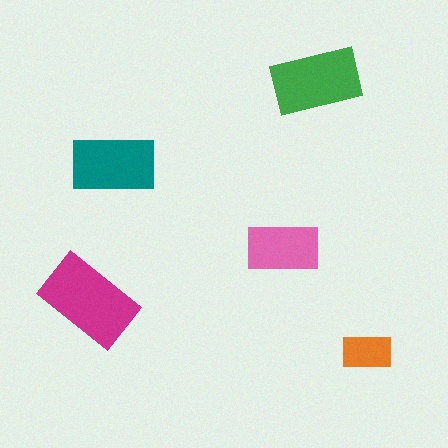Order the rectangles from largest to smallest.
the magenta one, the green one, the teal one, the pink one, the orange one.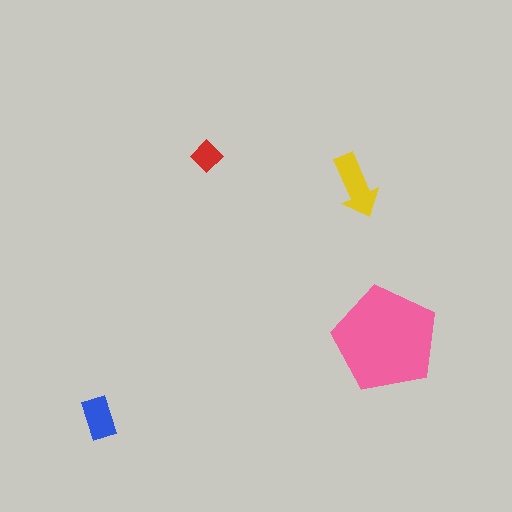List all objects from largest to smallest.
The pink pentagon, the yellow arrow, the blue rectangle, the red diamond.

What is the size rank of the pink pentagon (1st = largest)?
1st.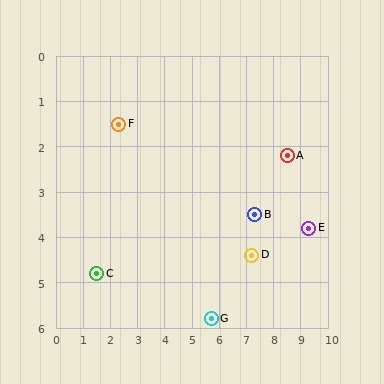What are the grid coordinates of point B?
Point B is at approximately (7.3, 3.5).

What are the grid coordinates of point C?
Point C is at approximately (1.5, 4.8).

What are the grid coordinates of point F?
Point F is at approximately (2.3, 1.5).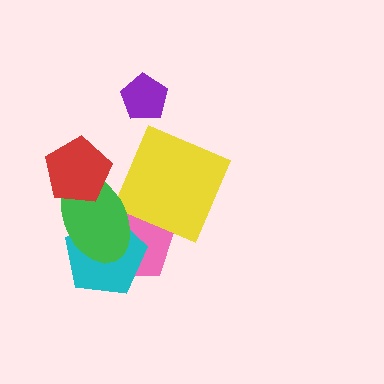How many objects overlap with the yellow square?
1 object overlaps with the yellow square.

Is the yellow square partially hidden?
No, no other shape covers it.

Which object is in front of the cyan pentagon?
The green ellipse is in front of the cyan pentagon.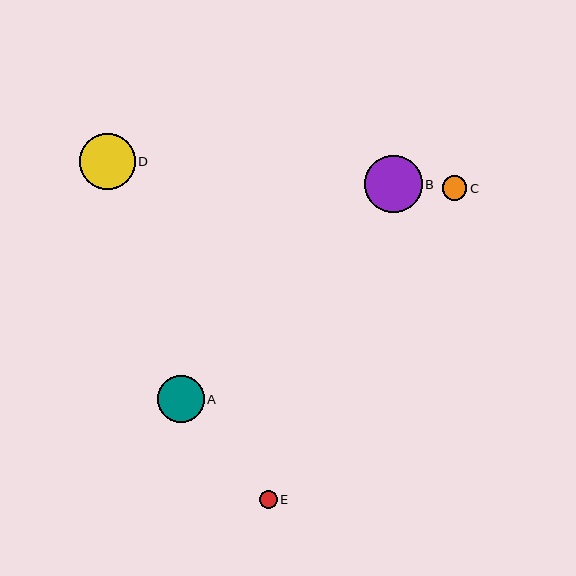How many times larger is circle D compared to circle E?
Circle D is approximately 3.2 times the size of circle E.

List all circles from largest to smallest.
From largest to smallest: B, D, A, C, E.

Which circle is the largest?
Circle B is the largest with a size of approximately 57 pixels.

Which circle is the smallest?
Circle E is the smallest with a size of approximately 18 pixels.